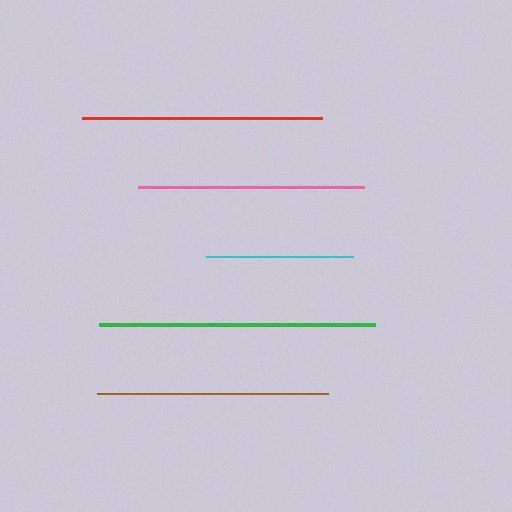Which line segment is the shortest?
The cyan line is the shortest at approximately 147 pixels.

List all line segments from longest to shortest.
From longest to shortest: green, red, brown, pink, cyan.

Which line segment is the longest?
The green line is the longest at approximately 276 pixels.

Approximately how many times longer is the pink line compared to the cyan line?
The pink line is approximately 1.5 times the length of the cyan line.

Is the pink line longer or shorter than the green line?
The green line is longer than the pink line.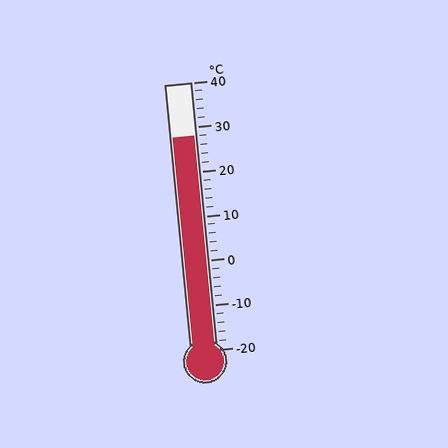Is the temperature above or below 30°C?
The temperature is below 30°C.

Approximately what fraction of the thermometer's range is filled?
The thermometer is filled to approximately 80% of its range.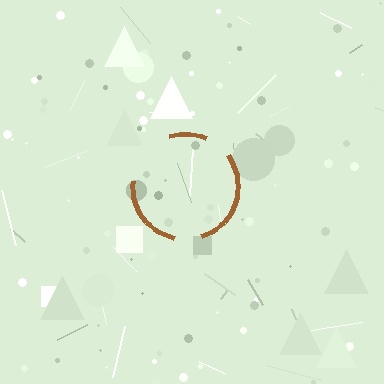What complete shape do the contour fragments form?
The contour fragments form a circle.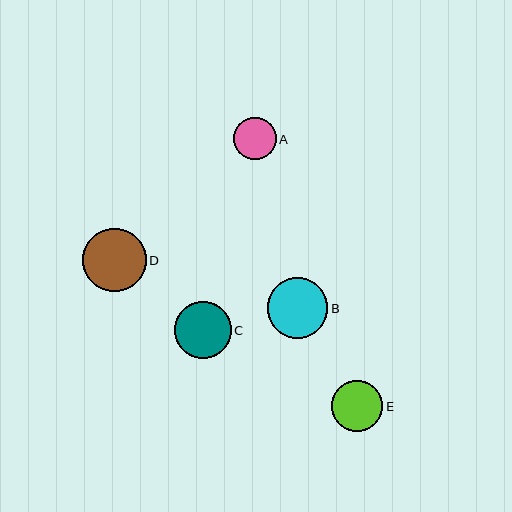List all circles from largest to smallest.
From largest to smallest: D, B, C, E, A.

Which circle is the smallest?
Circle A is the smallest with a size of approximately 43 pixels.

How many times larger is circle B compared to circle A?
Circle B is approximately 1.4 times the size of circle A.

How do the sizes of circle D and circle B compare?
Circle D and circle B are approximately the same size.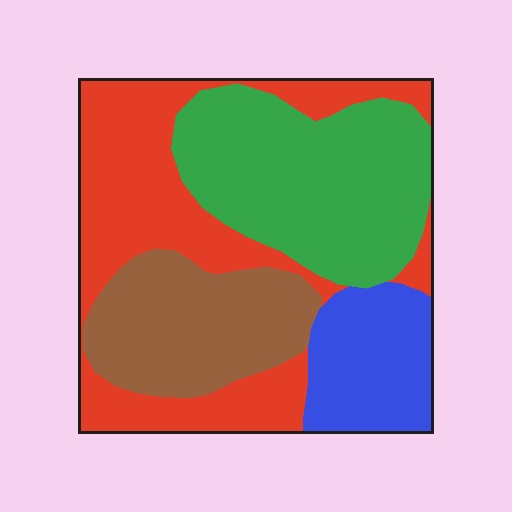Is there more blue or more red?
Red.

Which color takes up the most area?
Red, at roughly 35%.